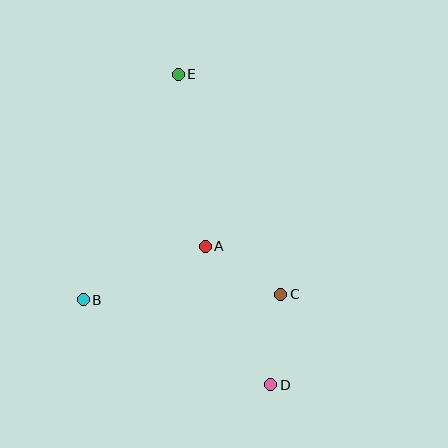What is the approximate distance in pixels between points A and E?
The distance between A and E is approximately 174 pixels.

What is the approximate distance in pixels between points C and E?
The distance between C and E is approximately 243 pixels.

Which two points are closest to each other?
Points A and C are closest to each other.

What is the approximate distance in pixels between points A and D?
The distance between A and D is approximately 154 pixels.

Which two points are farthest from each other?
Points D and E are farthest from each other.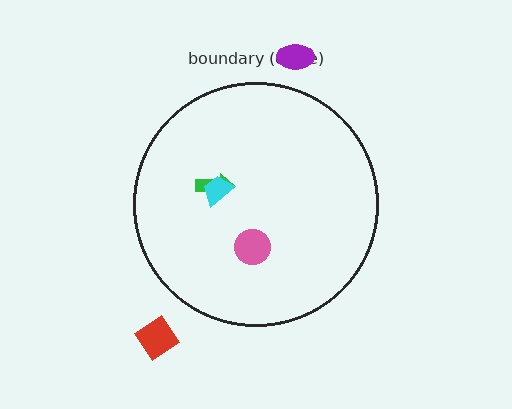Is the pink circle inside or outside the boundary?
Inside.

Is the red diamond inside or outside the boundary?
Outside.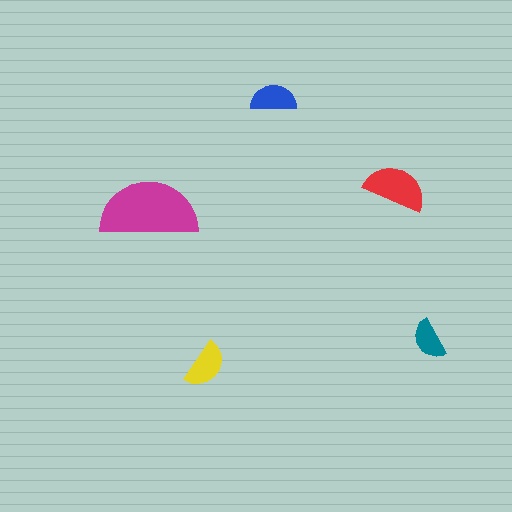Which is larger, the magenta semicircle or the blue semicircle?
The magenta one.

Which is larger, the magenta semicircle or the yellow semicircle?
The magenta one.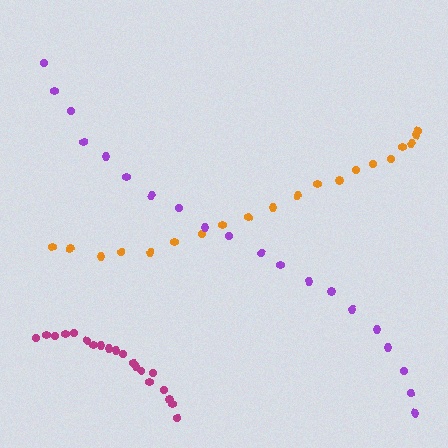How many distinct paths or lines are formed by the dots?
There are 3 distinct paths.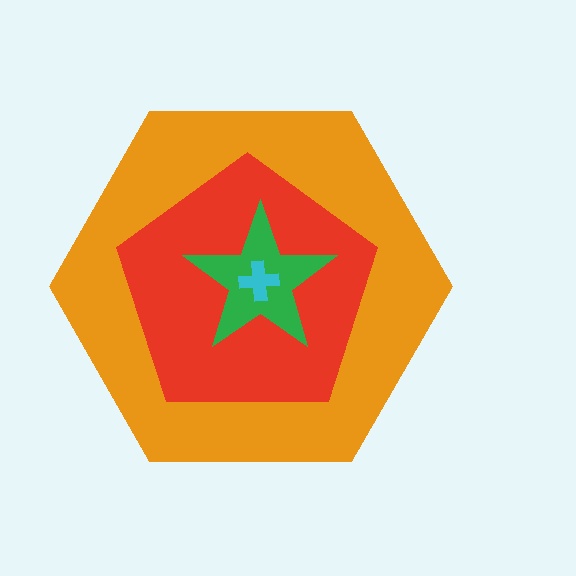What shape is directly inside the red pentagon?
The green star.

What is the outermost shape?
The orange hexagon.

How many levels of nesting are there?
4.